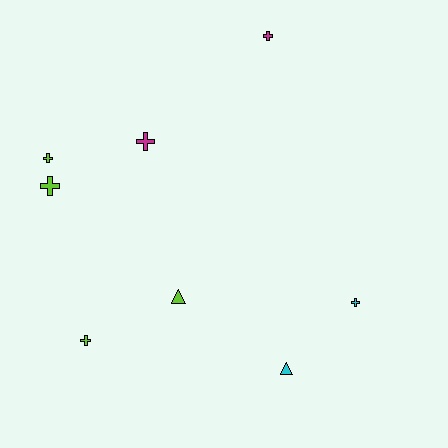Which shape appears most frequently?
Cross, with 6 objects.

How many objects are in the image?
There are 8 objects.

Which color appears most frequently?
Lime, with 4 objects.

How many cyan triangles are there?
There is 1 cyan triangle.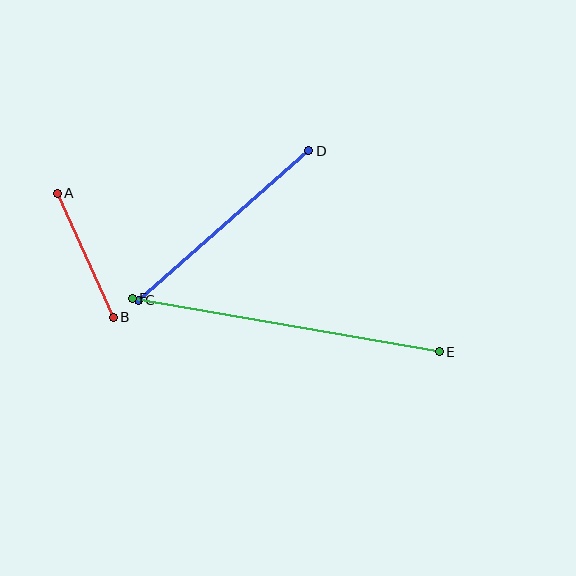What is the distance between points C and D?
The distance is approximately 227 pixels.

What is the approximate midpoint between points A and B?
The midpoint is at approximately (85, 255) pixels.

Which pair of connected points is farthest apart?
Points E and F are farthest apart.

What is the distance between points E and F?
The distance is approximately 311 pixels.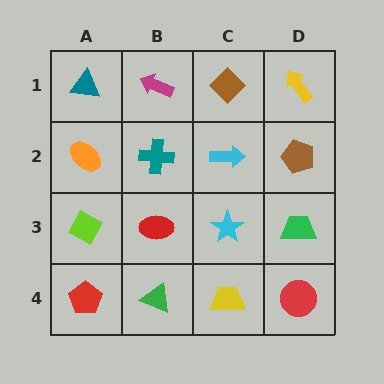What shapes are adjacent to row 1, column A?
An orange ellipse (row 2, column A), a magenta arrow (row 1, column B).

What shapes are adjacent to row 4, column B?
A red ellipse (row 3, column B), a red pentagon (row 4, column A), a yellow trapezoid (row 4, column C).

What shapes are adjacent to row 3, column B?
A teal cross (row 2, column B), a green triangle (row 4, column B), a lime diamond (row 3, column A), a cyan star (row 3, column C).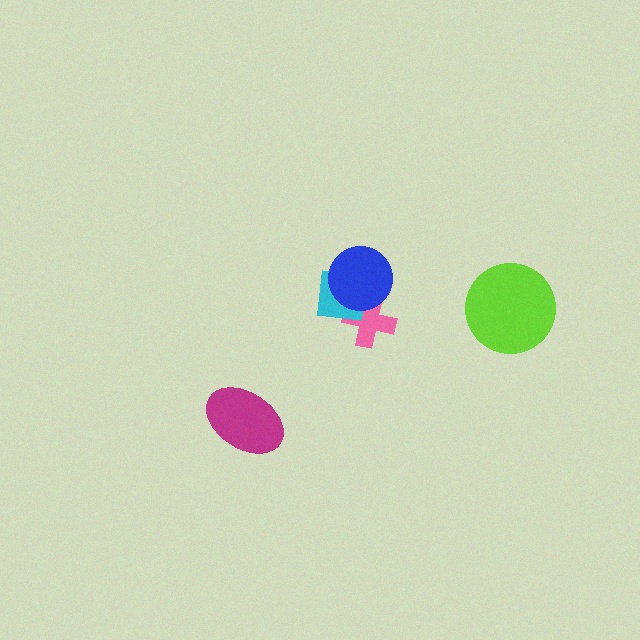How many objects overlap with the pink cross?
2 objects overlap with the pink cross.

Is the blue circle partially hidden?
No, no other shape covers it.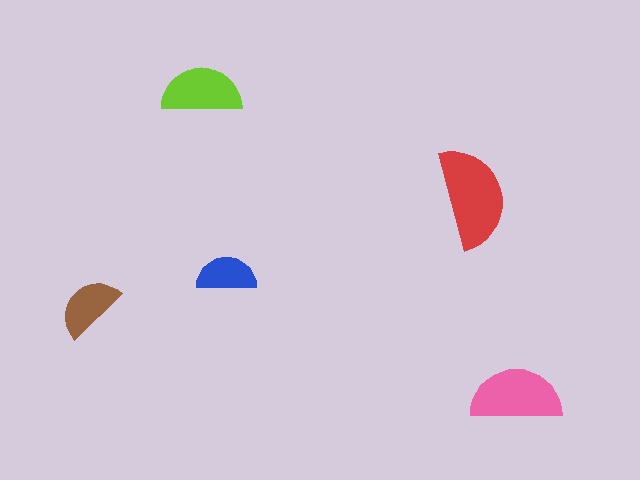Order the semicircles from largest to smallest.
the red one, the pink one, the lime one, the brown one, the blue one.